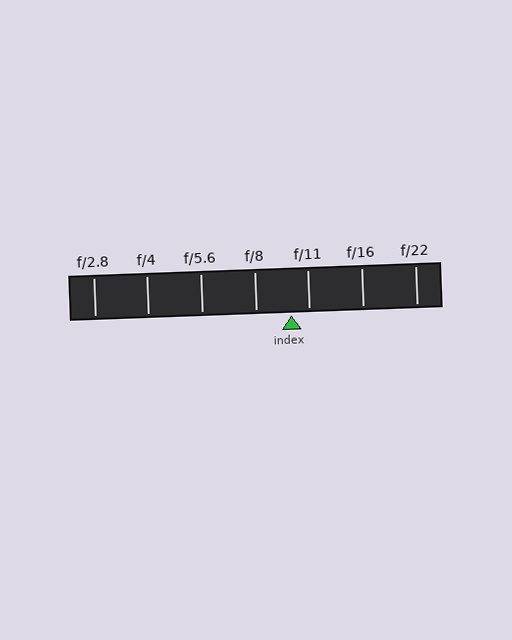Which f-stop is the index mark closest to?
The index mark is closest to f/11.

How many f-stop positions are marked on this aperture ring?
There are 7 f-stop positions marked.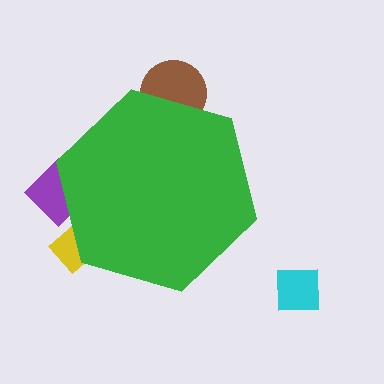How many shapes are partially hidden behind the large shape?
3 shapes are partially hidden.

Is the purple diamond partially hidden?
Yes, the purple diamond is partially hidden behind the green hexagon.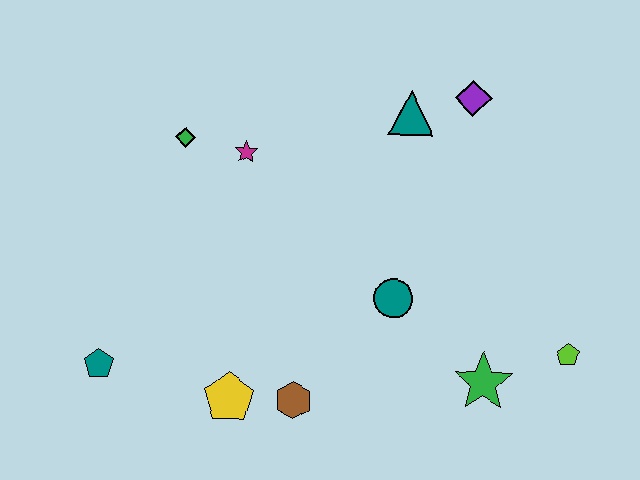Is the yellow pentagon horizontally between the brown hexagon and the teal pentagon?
Yes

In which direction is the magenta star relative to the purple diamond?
The magenta star is to the left of the purple diamond.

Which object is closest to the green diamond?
The magenta star is closest to the green diamond.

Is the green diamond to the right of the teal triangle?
No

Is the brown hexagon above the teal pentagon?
No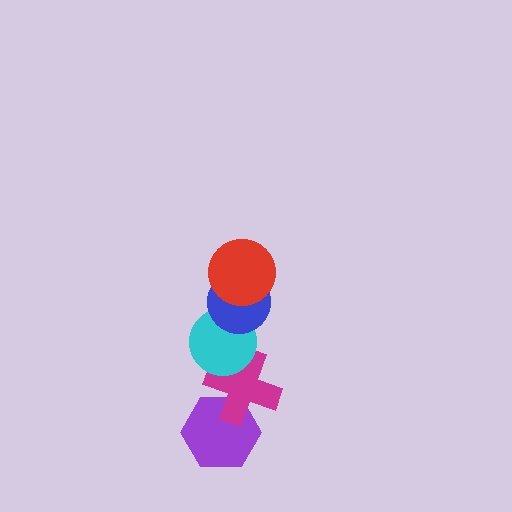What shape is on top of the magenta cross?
The cyan circle is on top of the magenta cross.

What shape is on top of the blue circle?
The red circle is on top of the blue circle.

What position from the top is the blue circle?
The blue circle is 2nd from the top.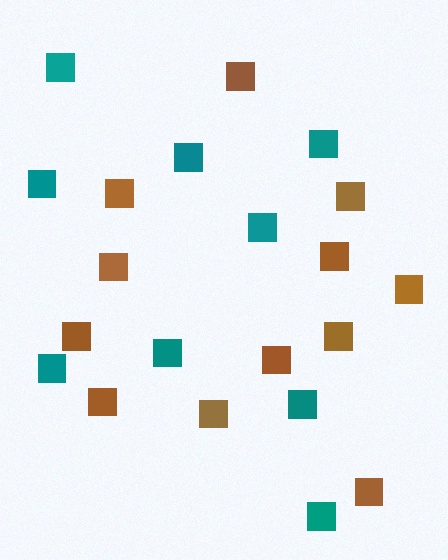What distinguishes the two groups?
There are 2 groups: one group of teal squares (9) and one group of brown squares (12).